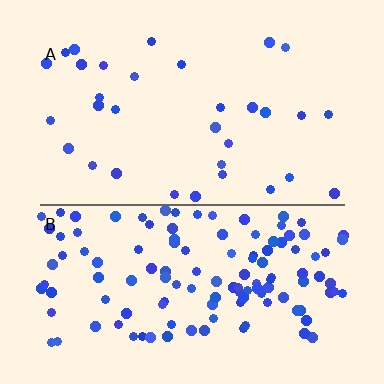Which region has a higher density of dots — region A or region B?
B (the bottom).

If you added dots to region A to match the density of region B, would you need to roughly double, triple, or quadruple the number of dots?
Approximately quadruple.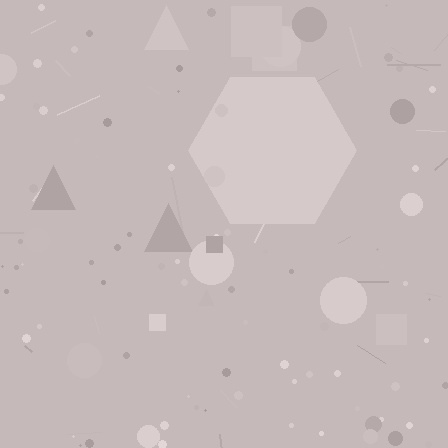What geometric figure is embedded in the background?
A hexagon is embedded in the background.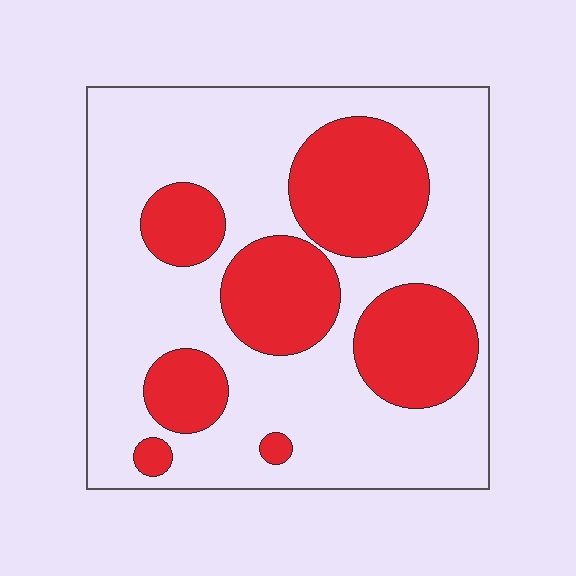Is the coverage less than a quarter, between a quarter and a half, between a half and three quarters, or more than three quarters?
Between a quarter and a half.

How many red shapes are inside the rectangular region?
7.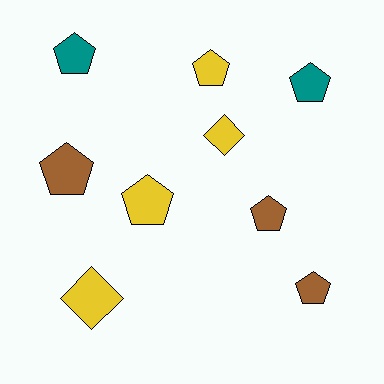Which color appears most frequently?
Yellow, with 4 objects.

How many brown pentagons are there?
There are 3 brown pentagons.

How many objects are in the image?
There are 9 objects.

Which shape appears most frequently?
Pentagon, with 7 objects.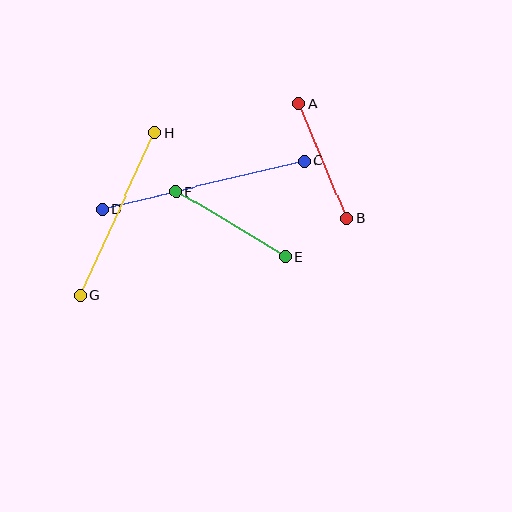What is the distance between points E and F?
The distance is approximately 128 pixels.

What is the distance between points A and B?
The distance is approximately 125 pixels.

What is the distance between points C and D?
The distance is approximately 208 pixels.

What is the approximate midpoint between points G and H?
The midpoint is at approximately (118, 214) pixels.